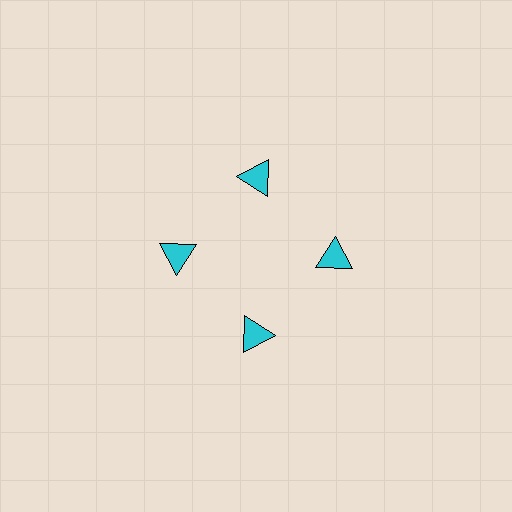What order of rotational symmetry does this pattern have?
This pattern has 4-fold rotational symmetry.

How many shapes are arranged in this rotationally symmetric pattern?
There are 4 shapes, arranged in 4 groups of 1.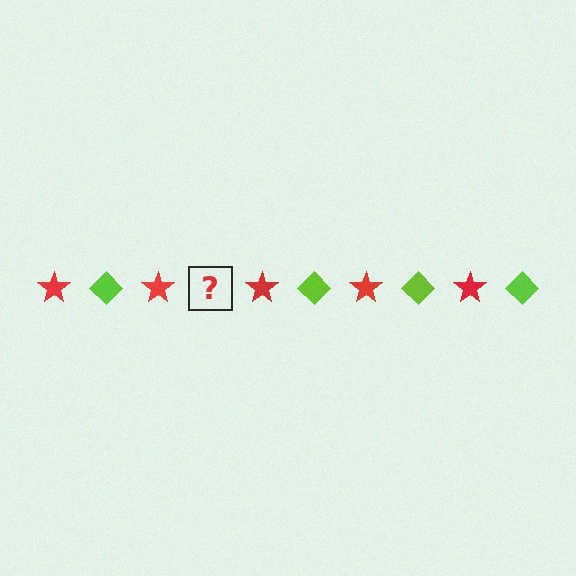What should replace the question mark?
The question mark should be replaced with a lime diamond.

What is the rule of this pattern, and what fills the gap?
The rule is that the pattern alternates between red star and lime diamond. The gap should be filled with a lime diamond.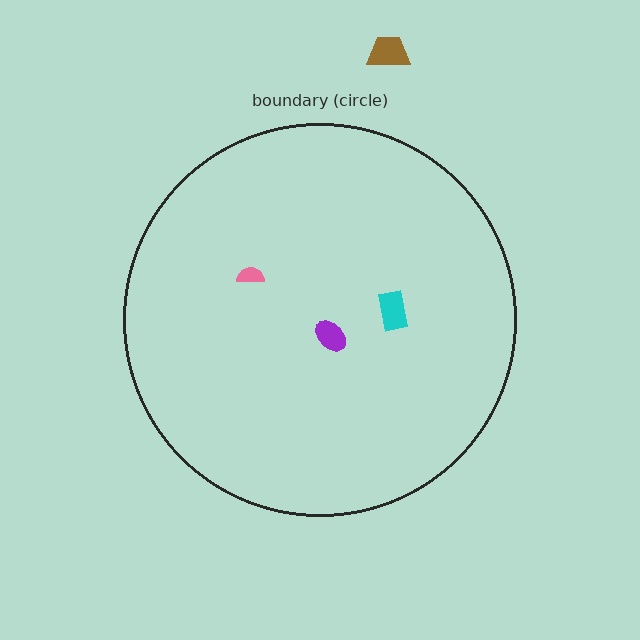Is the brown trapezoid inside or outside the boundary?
Outside.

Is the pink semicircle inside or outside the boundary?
Inside.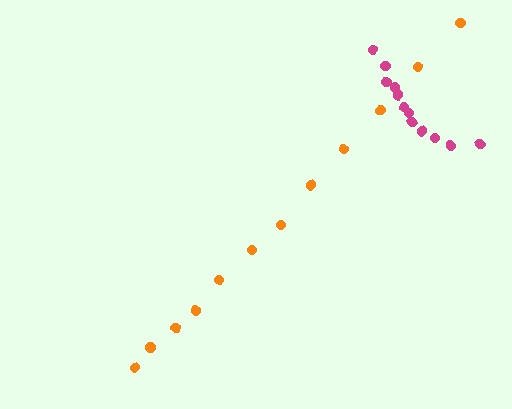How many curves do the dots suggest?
There are 2 distinct paths.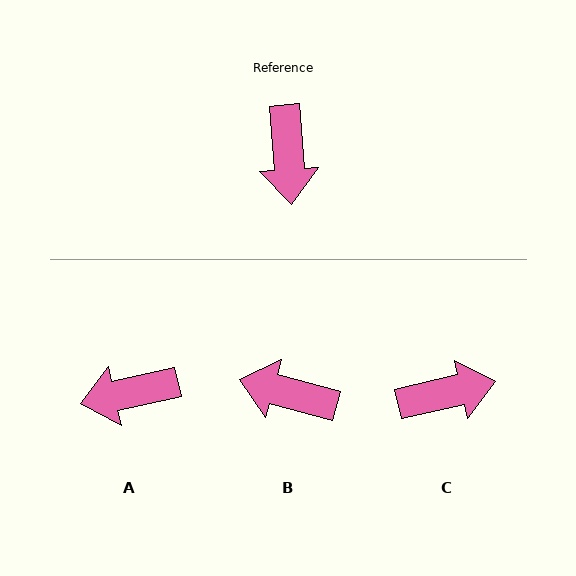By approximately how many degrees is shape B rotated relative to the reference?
Approximately 110 degrees clockwise.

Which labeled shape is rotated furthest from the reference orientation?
B, about 110 degrees away.